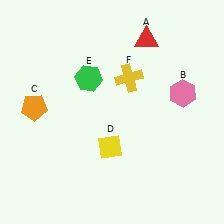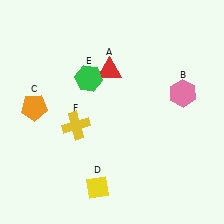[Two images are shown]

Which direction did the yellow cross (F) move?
The yellow cross (F) moved left.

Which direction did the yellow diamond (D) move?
The yellow diamond (D) moved down.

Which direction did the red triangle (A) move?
The red triangle (A) moved left.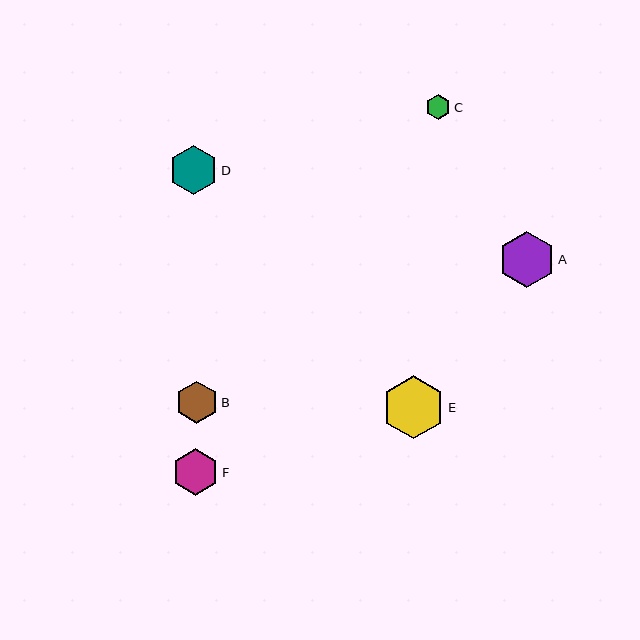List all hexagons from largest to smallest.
From largest to smallest: E, A, D, F, B, C.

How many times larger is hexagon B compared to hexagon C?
Hexagon B is approximately 1.7 times the size of hexagon C.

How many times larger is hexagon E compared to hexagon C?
Hexagon E is approximately 2.5 times the size of hexagon C.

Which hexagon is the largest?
Hexagon E is the largest with a size of approximately 63 pixels.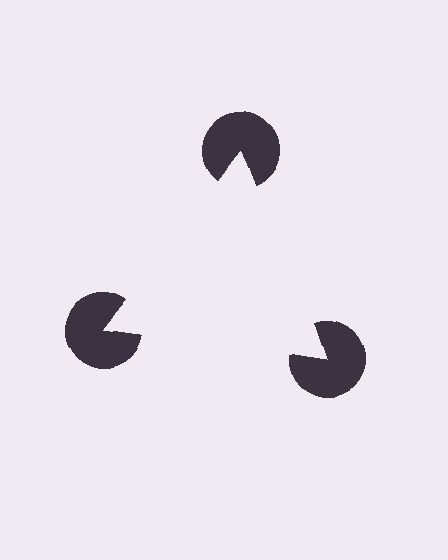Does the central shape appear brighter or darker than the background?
It typically appears slightly brighter than the background, even though no actual brightness change is drawn.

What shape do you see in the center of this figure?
An illusory triangle — its edges are inferred from the aligned wedge cuts in the pac-man discs, not physically drawn.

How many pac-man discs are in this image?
There are 3 — one at each vertex of the illusory triangle.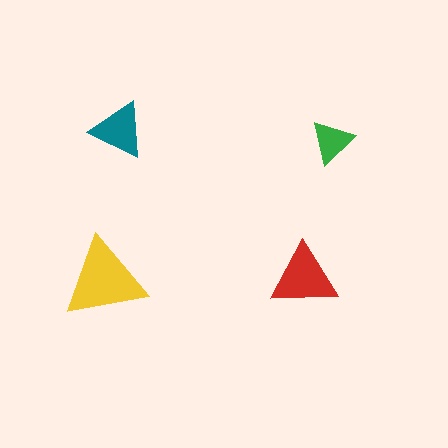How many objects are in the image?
There are 4 objects in the image.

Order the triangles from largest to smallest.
the yellow one, the red one, the teal one, the green one.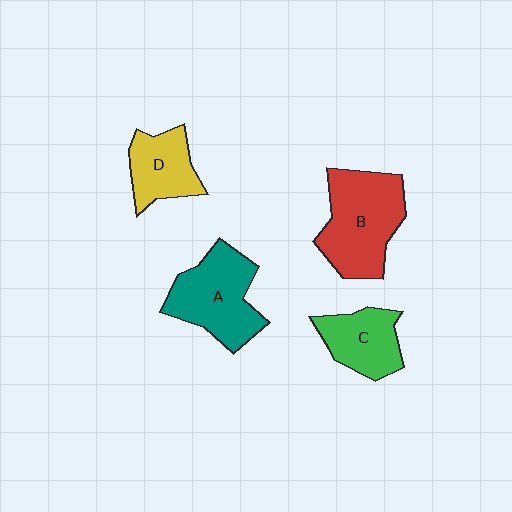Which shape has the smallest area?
Shape D (yellow).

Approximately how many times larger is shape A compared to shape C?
Approximately 1.4 times.